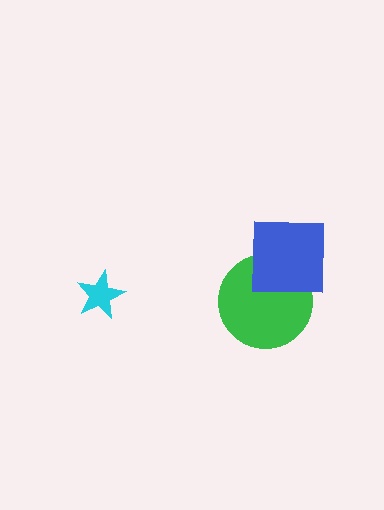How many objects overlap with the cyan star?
0 objects overlap with the cyan star.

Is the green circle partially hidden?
Yes, it is partially covered by another shape.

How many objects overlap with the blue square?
1 object overlaps with the blue square.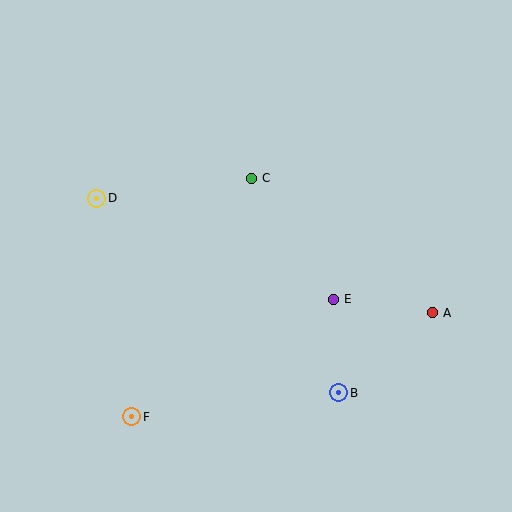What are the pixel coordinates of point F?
Point F is at (132, 417).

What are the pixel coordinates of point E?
Point E is at (333, 299).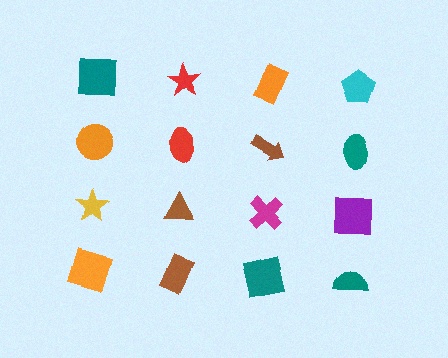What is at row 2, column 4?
A teal ellipse.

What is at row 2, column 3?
A brown arrow.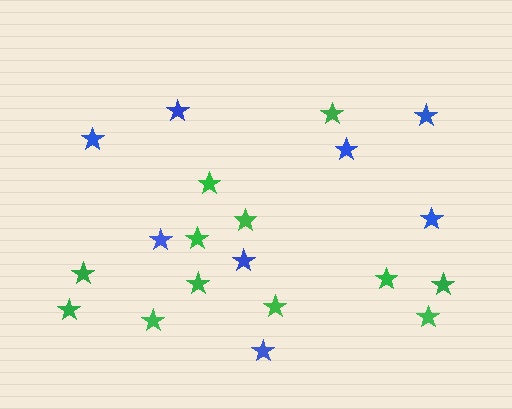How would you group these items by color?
There are 2 groups: one group of blue stars (8) and one group of green stars (12).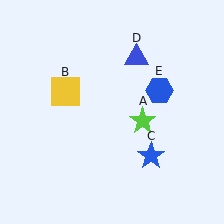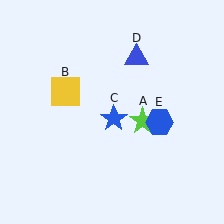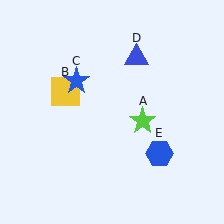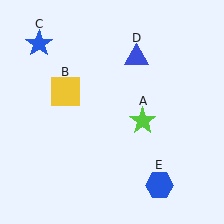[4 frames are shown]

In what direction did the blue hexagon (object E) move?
The blue hexagon (object E) moved down.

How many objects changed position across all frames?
2 objects changed position: blue star (object C), blue hexagon (object E).